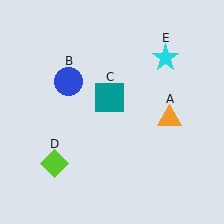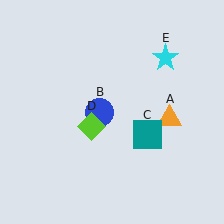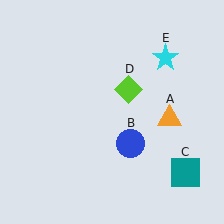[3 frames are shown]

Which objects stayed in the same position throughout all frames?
Orange triangle (object A) and cyan star (object E) remained stationary.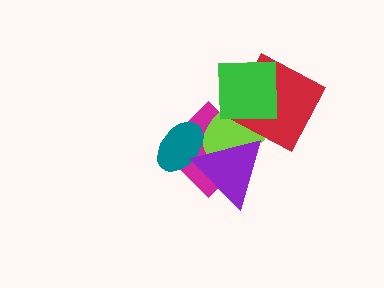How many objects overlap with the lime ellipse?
5 objects overlap with the lime ellipse.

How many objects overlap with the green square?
2 objects overlap with the green square.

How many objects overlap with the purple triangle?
3 objects overlap with the purple triangle.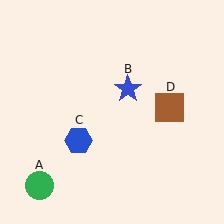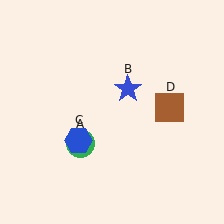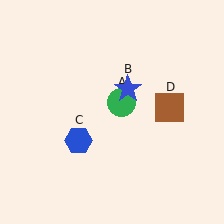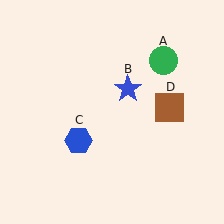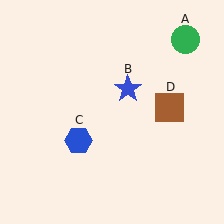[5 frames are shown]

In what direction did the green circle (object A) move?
The green circle (object A) moved up and to the right.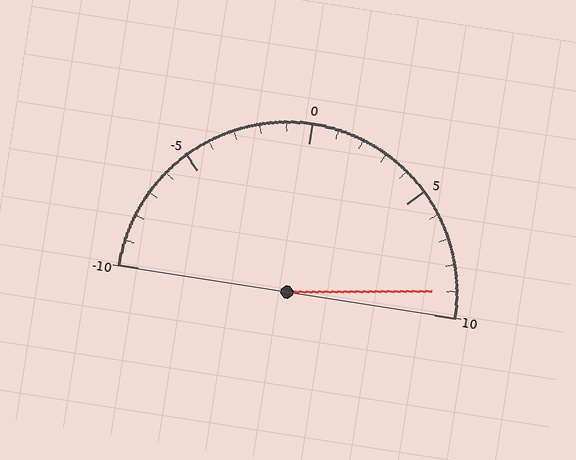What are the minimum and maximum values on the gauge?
The gauge ranges from -10 to 10.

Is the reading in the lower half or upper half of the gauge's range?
The reading is in the upper half of the range (-10 to 10).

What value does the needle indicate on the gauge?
The needle indicates approximately 9.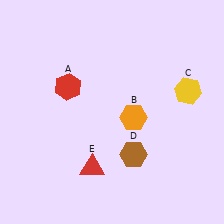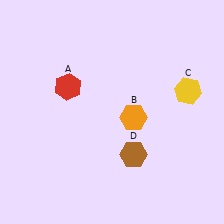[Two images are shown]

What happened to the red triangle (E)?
The red triangle (E) was removed in Image 2. It was in the bottom-left area of Image 1.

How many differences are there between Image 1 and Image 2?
There is 1 difference between the two images.